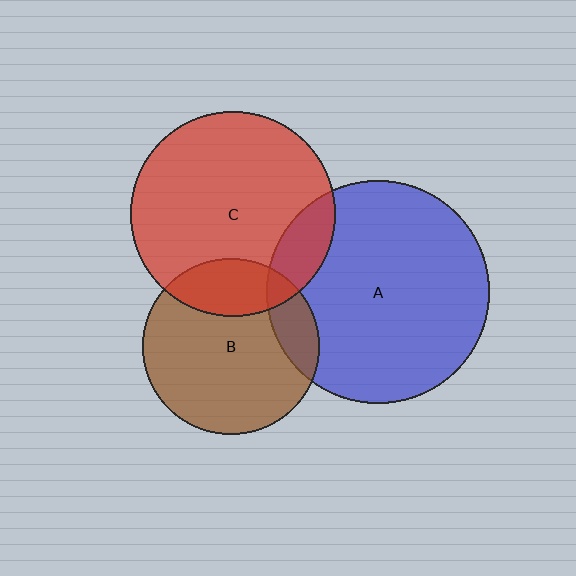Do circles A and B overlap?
Yes.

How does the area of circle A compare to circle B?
Approximately 1.6 times.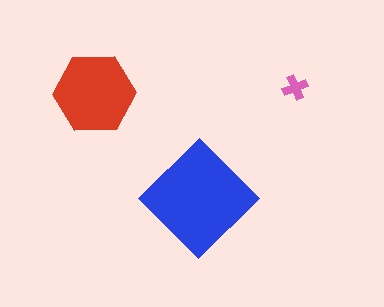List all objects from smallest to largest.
The pink cross, the red hexagon, the blue diamond.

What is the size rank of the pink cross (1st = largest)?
3rd.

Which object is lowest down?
The blue diamond is bottommost.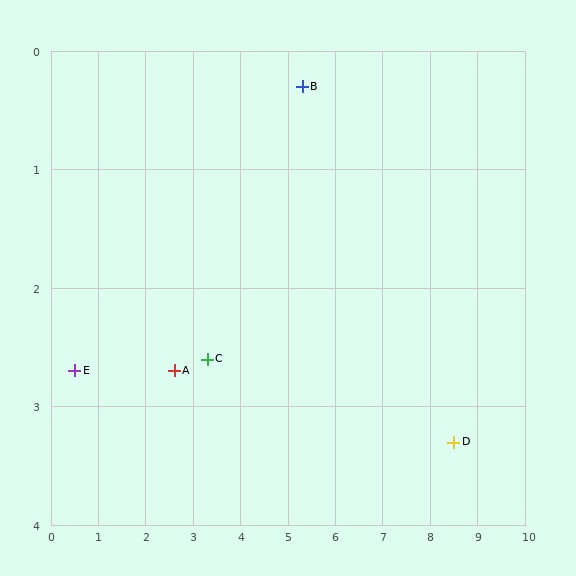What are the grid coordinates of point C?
Point C is at approximately (3.3, 2.6).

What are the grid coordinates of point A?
Point A is at approximately (2.6, 2.7).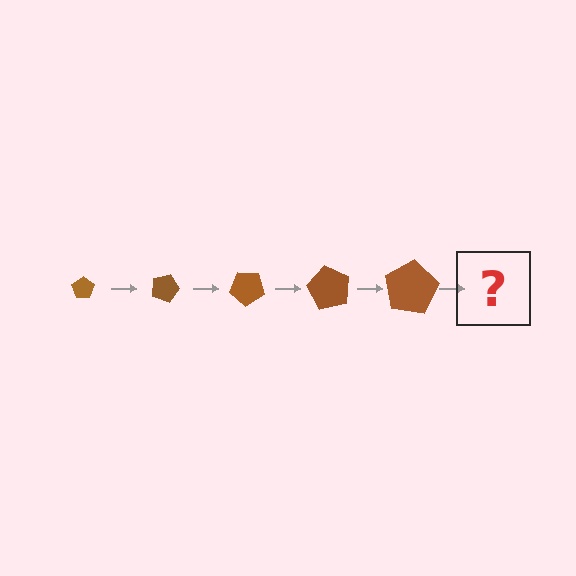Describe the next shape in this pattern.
It should be a pentagon, larger than the previous one and rotated 100 degrees from the start.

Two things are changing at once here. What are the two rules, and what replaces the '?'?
The two rules are that the pentagon grows larger each step and it rotates 20 degrees each step. The '?' should be a pentagon, larger than the previous one and rotated 100 degrees from the start.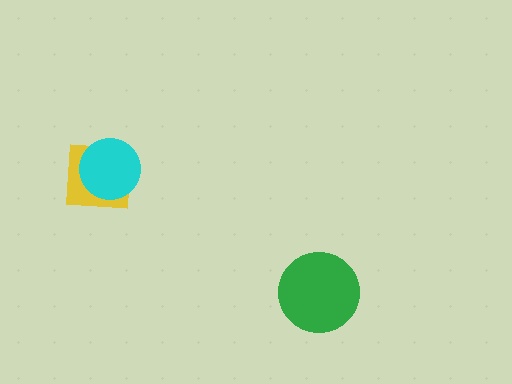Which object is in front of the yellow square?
The cyan circle is in front of the yellow square.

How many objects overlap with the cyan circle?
1 object overlaps with the cyan circle.